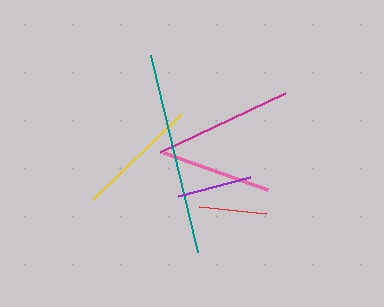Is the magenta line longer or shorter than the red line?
The magenta line is longer than the red line.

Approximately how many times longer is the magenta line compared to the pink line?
The magenta line is approximately 1.2 times the length of the pink line.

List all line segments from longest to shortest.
From longest to shortest: teal, magenta, yellow, pink, purple, red.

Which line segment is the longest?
The teal line is the longest at approximately 202 pixels.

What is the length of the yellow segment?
The yellow segment is approximately 124 pixels long.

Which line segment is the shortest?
The red line is the shortest at approximately 68 pixels.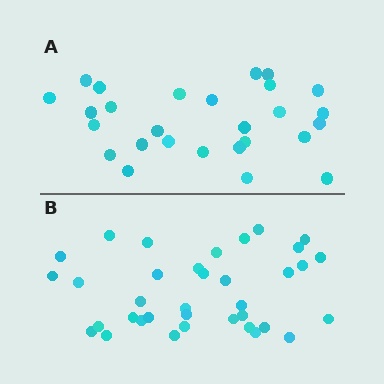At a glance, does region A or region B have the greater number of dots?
Region B (the bottom region) has more dots.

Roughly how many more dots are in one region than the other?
Region B has roughly 8 or so more dots than region A.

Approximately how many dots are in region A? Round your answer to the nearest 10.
About 30 dots. (The exact count is 27, which rounds to 30.)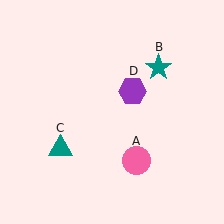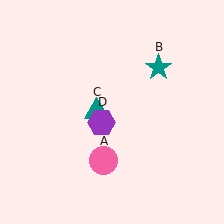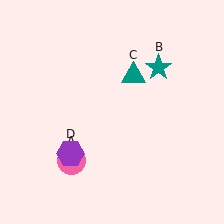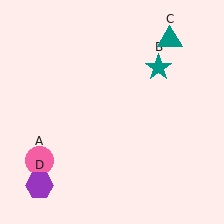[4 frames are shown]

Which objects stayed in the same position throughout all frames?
Teal star (object B) remained stationary.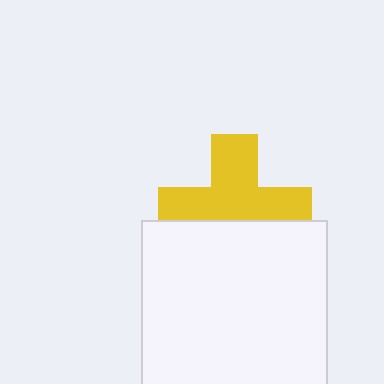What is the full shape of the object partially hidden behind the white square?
The partially hidden object is a yellow cross.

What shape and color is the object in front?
The object in front is a white square.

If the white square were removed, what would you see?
You would see the complete yellow cross.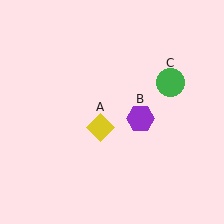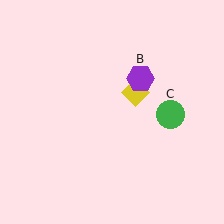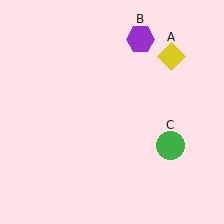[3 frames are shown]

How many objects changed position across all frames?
3 objects changed position: yellow diamond (object A), purple hexagon (object B), green circle (object C).